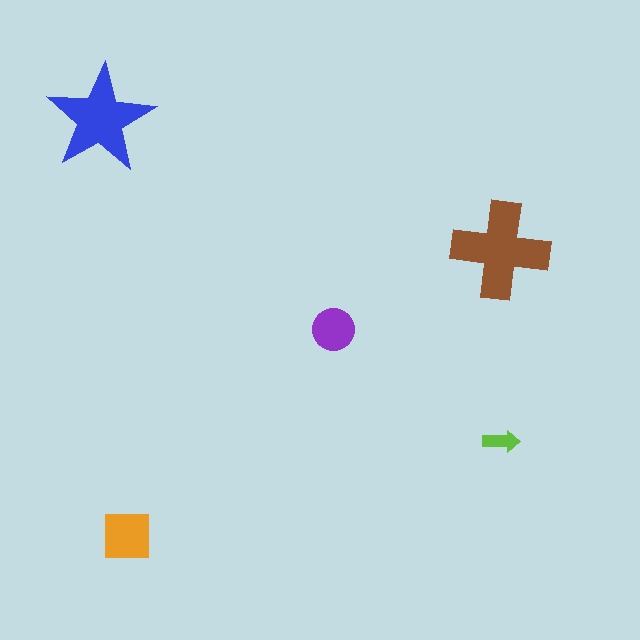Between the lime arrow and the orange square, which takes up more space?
The orange square.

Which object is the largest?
The brown cross.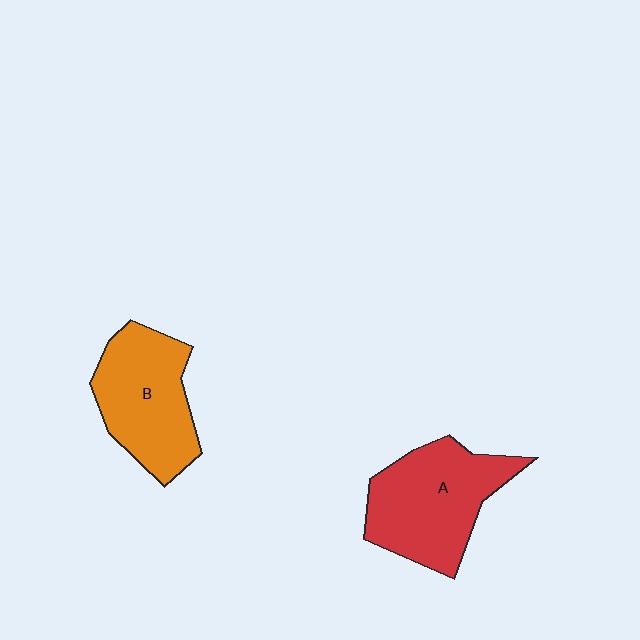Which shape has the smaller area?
Shape B (orange).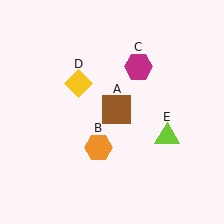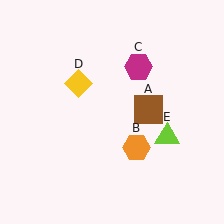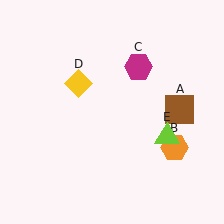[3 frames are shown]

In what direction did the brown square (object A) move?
The brown square (object A) moved right.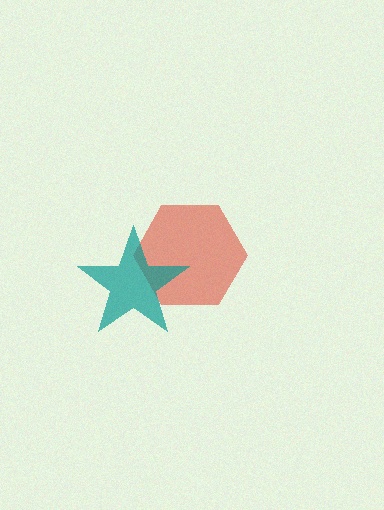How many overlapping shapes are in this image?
There are 2 overlapping shapes in the image.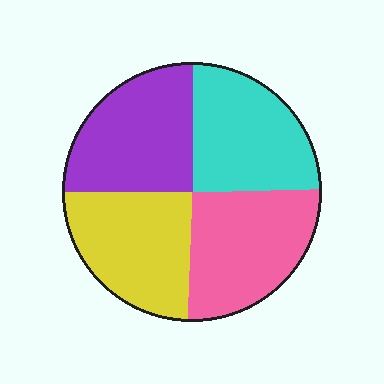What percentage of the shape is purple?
Purple covers 25% of the shape.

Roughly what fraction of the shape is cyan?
Cyan covers 24% of the shape.